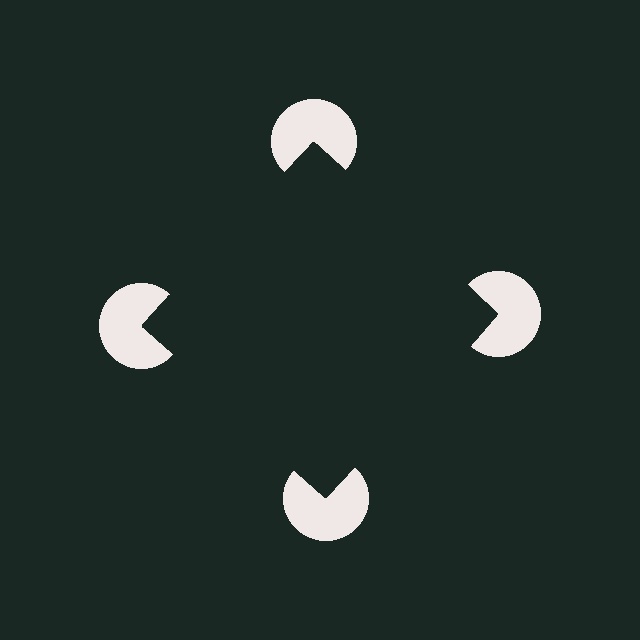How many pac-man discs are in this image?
There are 4 — one at each vertex of the illusory square.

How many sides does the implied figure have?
4 sides.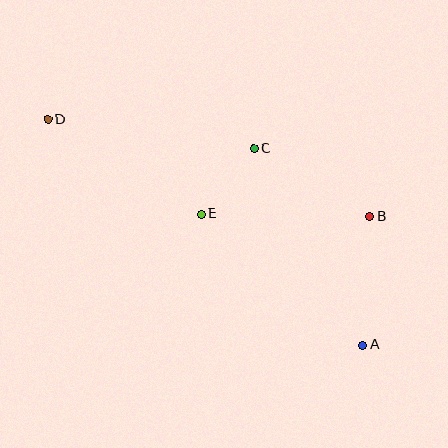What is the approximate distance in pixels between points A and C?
The distance between A and C is approximately 225 pixels.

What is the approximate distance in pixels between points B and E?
The distance between B and E is approximately 169 pixels.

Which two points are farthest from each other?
Points A and D are farthest from each other.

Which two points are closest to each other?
Points C and E are closest to each other.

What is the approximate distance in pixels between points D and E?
The distance between D and E is approximately 180 pixels.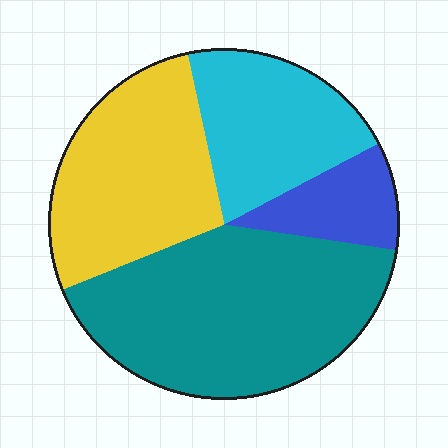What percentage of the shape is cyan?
Cyan covers about 20% of the shape.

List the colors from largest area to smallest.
From largest to smallest: teal, yellow, cyan, blue.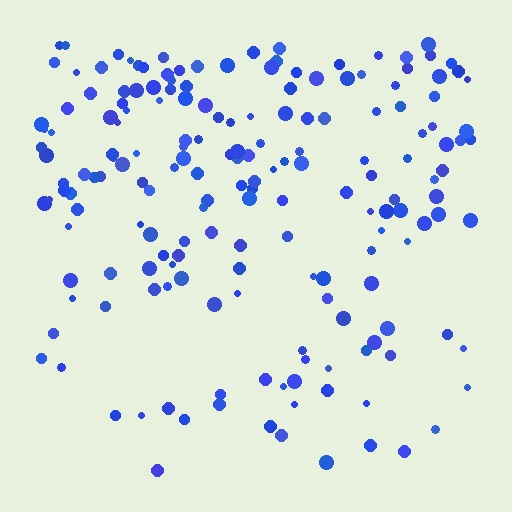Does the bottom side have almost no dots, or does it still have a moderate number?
Still a moderate number, just noticeably fewer than the top.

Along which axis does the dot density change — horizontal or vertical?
Vertical.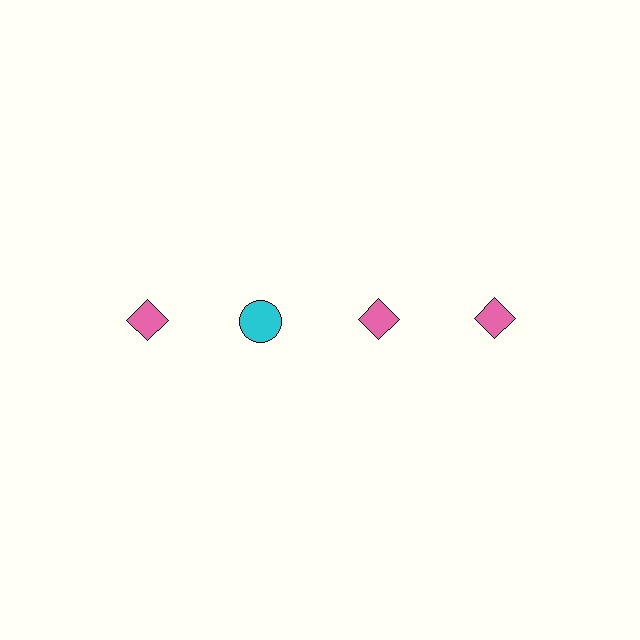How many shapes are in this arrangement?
There are 4 shapes arranged in a grid pattern.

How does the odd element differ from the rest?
It differs in both color (cyan instead of pink) and shape (circle instead of diamond).